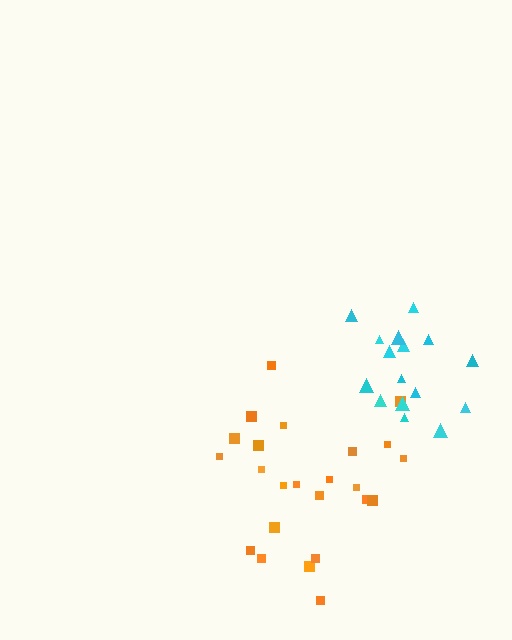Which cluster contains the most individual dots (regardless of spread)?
Orange (24).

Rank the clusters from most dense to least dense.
orange, cyan.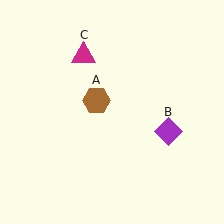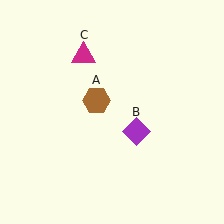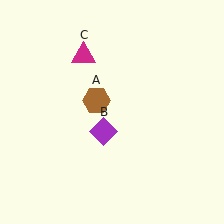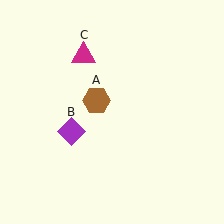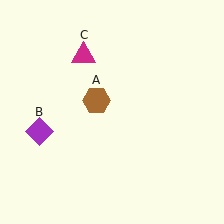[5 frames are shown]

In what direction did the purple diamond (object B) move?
The purple diamond (object B) moved left.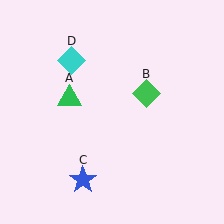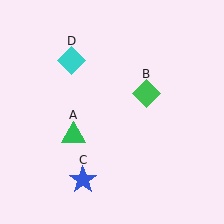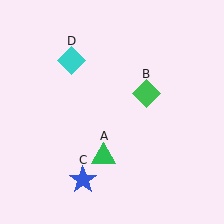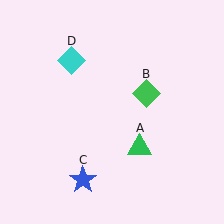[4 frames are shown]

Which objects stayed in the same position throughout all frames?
Green diamond (object B) and blue star (object C) and cyan diamond (object D) remained stationary.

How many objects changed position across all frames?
1 object changed position: green triangle (object A).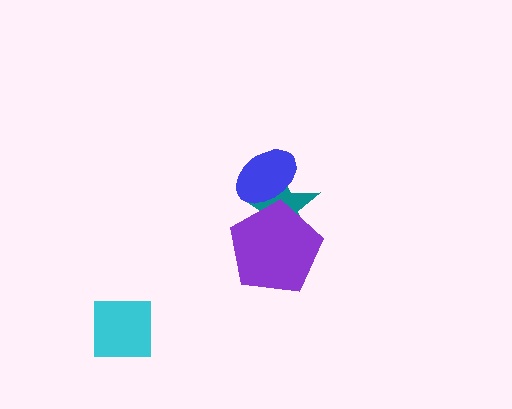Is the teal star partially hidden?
Yes, it is partially covered by another shape.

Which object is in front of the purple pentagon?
The blue ellipse is in front of the purple pentagon.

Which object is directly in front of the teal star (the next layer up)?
The purple pentagon is directly in front of the teal star.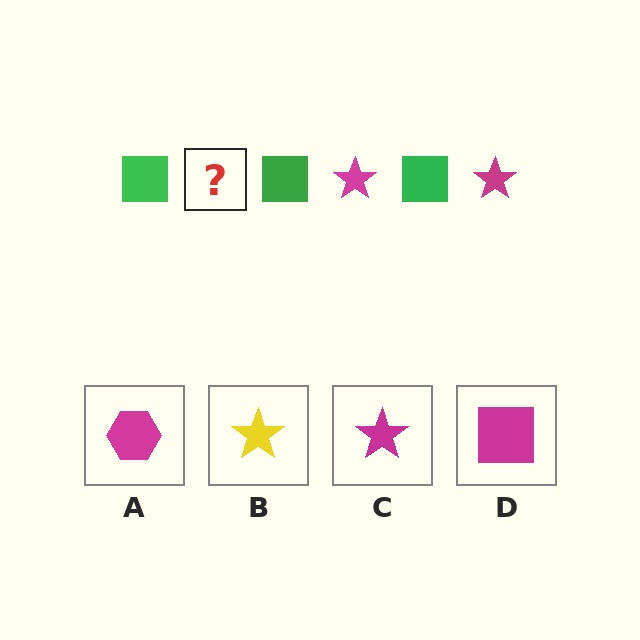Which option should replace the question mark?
Option C.